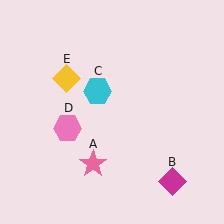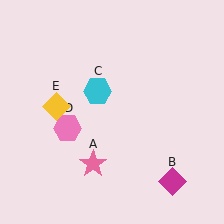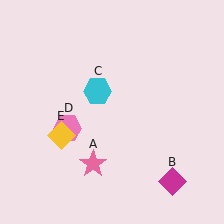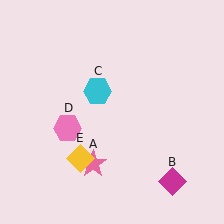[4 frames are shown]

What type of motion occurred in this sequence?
The yellow diamond (object E) rotated counterclockwise around the center of the scene.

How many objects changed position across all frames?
1 object changed position: yellow diamond (object E).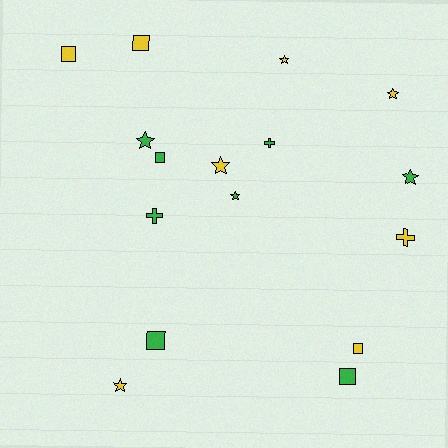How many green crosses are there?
There are 2 green crosses.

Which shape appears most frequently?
Star, with 7 objects.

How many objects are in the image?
There are 16 objects.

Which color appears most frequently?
Yellow, with 8 objects.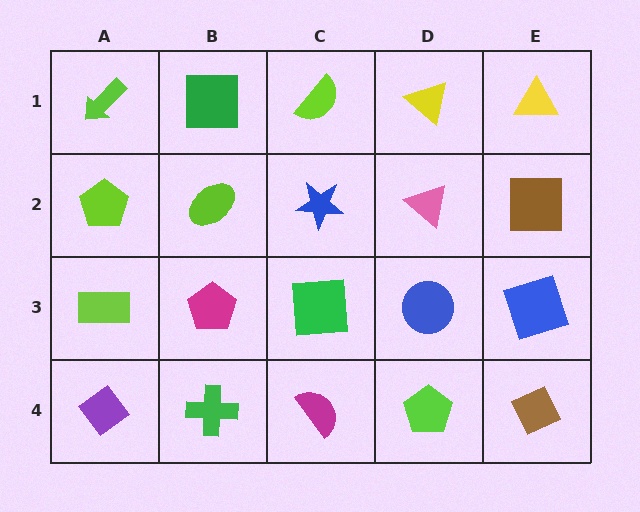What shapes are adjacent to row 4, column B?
A magenta pentagon (row 3, column B), a purple diamond (row 4, column A), a magenta semicircle (row 4, column C).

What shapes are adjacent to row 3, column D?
A pink triangle (row 2, column D), a lime pentagon (row 4, column D), a green square (row 3, column C), a blue square (row 3, column E).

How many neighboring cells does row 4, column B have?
3.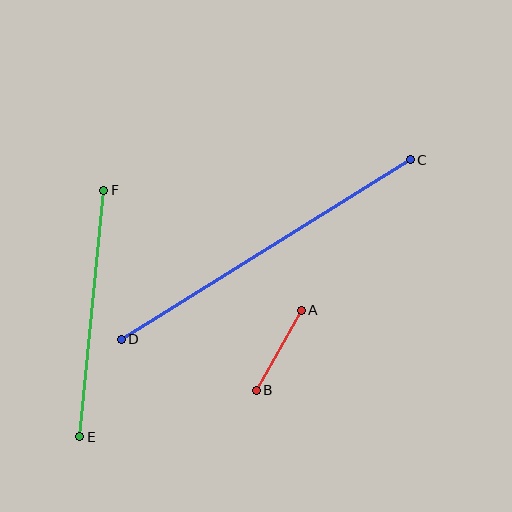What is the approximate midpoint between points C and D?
The midpoint is at approximately (266, 250) pixels.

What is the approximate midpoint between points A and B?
The midpoint is at approximately (279, 350) pixels.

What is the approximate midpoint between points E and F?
The midpoint is at approximately (92, 313) pixels.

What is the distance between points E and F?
The distance is approximately 248 pixels.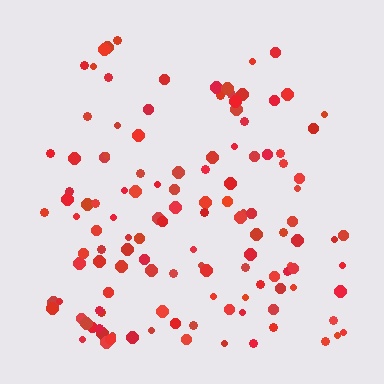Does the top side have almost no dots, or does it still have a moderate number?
Still a moderate number, just noticeably fewer than the bottom.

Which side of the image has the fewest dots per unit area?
The top.